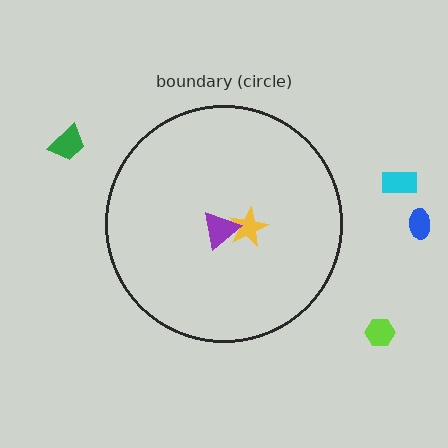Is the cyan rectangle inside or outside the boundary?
Outside.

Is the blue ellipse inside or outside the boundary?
Outside.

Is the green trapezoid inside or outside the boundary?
Outside.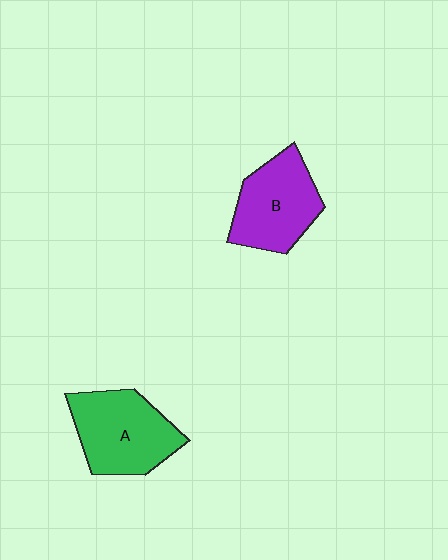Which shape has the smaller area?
Shape B (purple).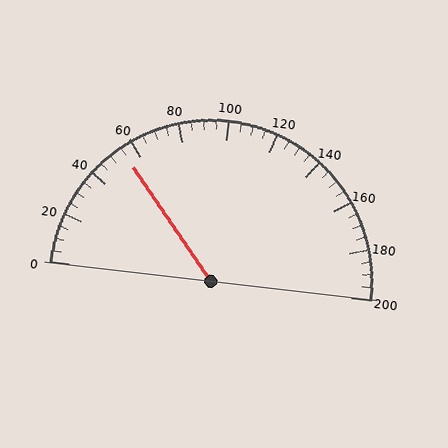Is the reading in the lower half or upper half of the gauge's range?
The reading is in the lower half of the range (0 to 200).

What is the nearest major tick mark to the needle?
The nearest major tick mark is 60.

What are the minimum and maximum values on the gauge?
The gauge ranges from 0 to 200.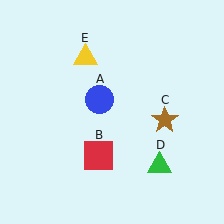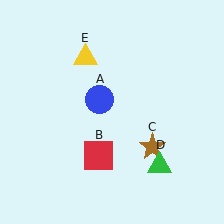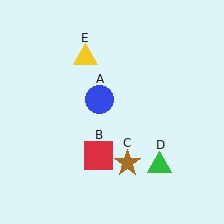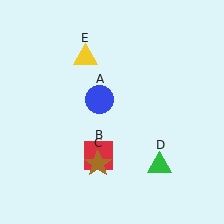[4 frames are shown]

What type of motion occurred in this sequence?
The brown star (object C) rotated clockwise around the center of the scene.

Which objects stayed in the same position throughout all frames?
Blue circle (object A) and red square (object B) and green triangle (object D) and yellow triangle (object E) remained stationary.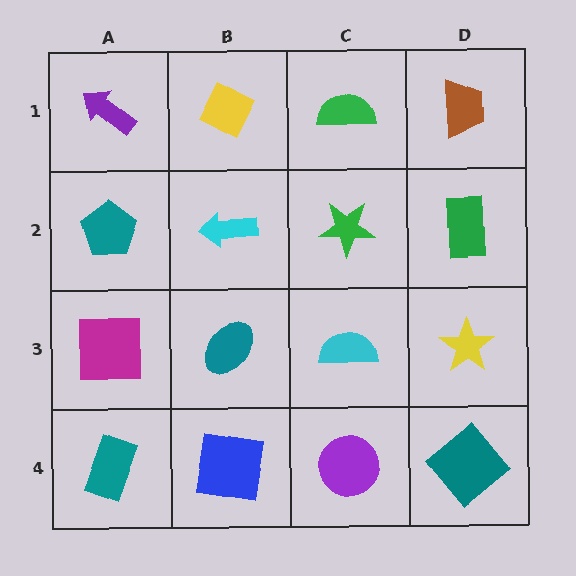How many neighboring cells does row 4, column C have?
3.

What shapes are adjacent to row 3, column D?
A green rectangle (row 2, column D), a teal diamond (row 4, column D), a cyan semicircle (row 3, column C).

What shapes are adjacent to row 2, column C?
A green semicircle (row 1, column C), a cyan semicircle (row 3, column C), a cyan arrow (row 2, column B), a green rectangle (row 2, column D).